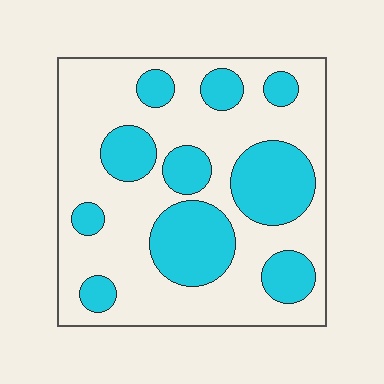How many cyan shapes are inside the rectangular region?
10.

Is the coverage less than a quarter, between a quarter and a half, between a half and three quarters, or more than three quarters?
Between a quarter and a half.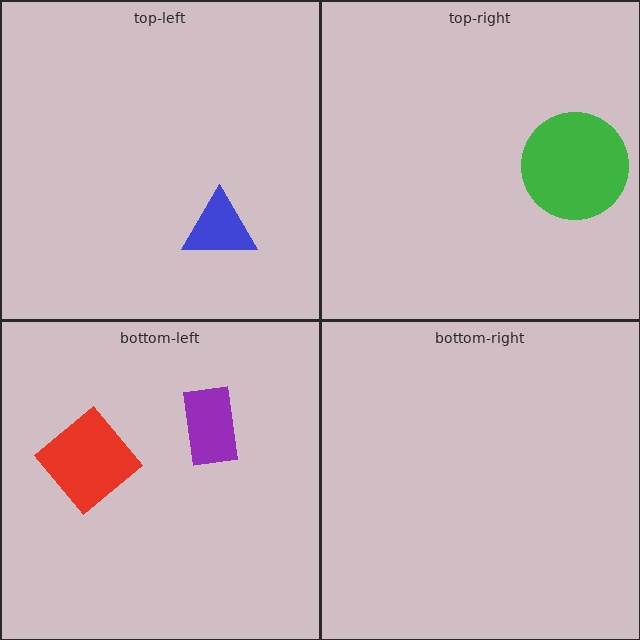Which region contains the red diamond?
The bottom-left region.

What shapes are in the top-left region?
The blue triangle.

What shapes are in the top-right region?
The green circle.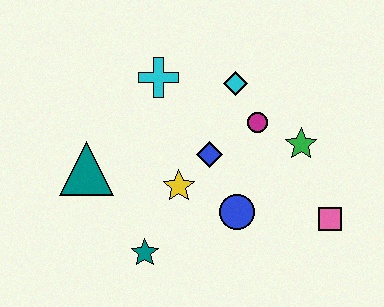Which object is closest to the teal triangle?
The yellow star is closest to the teal triangle.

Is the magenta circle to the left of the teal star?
No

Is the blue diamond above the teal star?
Yes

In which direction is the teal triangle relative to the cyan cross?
The teal triangle is below the cyan cross.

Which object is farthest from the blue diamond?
The pink square is farthest from the blue diamond.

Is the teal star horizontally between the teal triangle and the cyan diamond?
Yes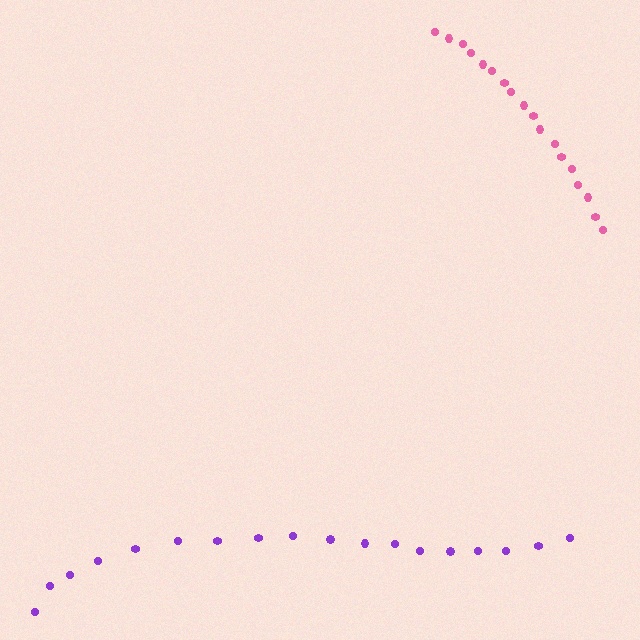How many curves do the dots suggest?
There are 2 distinct paths.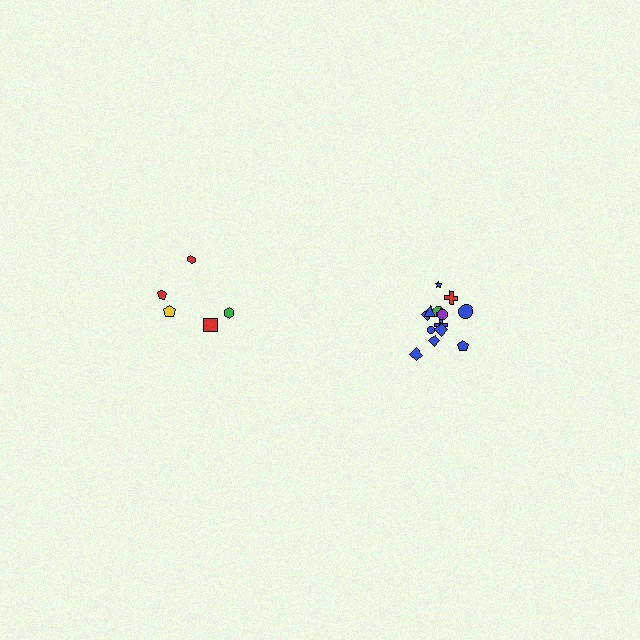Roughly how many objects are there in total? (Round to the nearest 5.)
Roughly 20 objects in total.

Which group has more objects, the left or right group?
The right group.